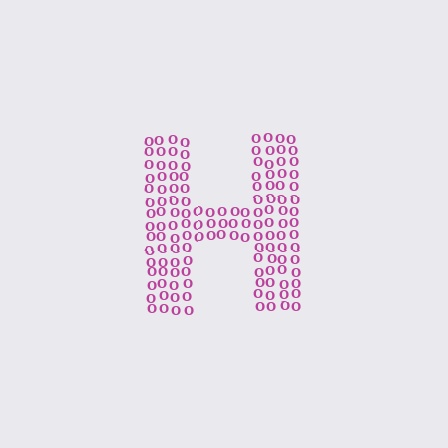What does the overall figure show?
The overall figure shows the letter H.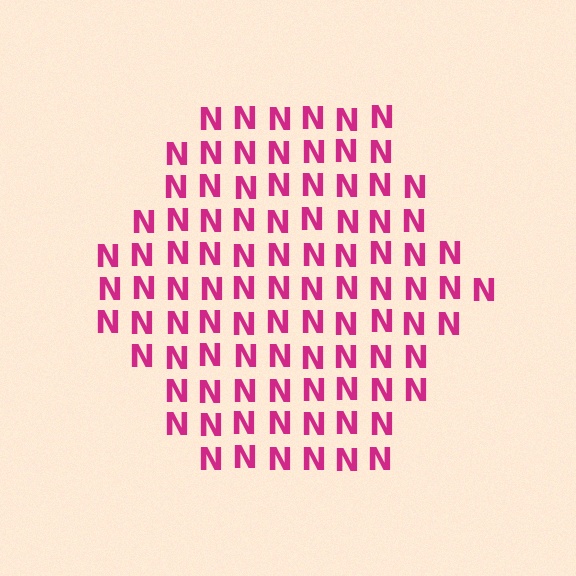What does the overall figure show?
The overall figure shows a hexagon.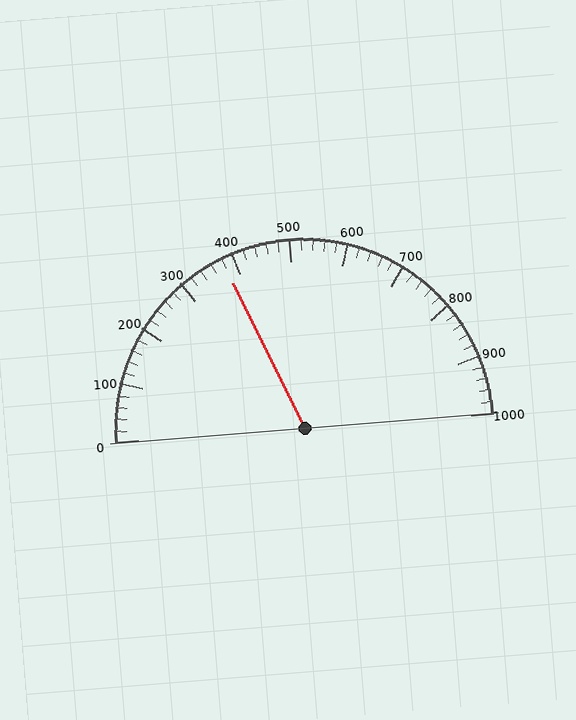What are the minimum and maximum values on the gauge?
The gauge ranges from 0 to 1000.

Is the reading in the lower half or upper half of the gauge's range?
The reading is in the lower half of the range (0 to 1000).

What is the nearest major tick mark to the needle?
The nearest major tick mark is 400.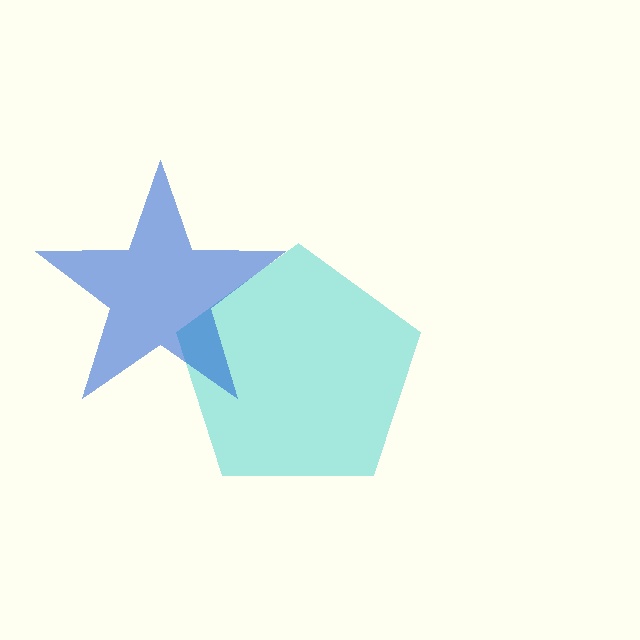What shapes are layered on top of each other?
The layered shapes are: a cyan pentagon, a blue star.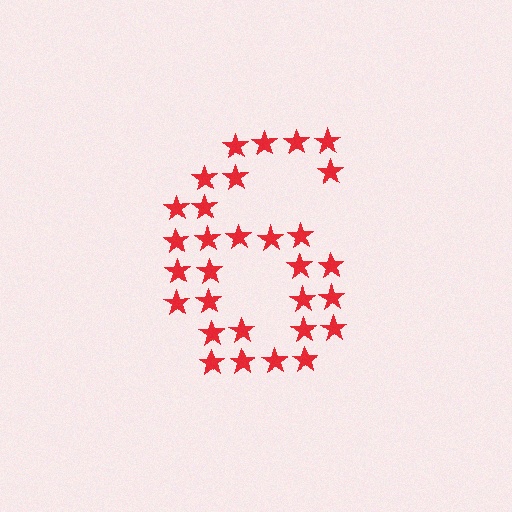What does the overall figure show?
The overall figure shows the digit 6.